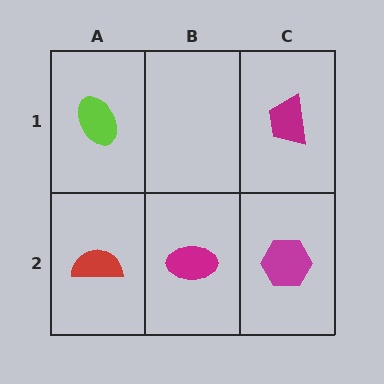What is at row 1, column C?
A magenta trapezoid.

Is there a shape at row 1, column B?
No, that cell is empty.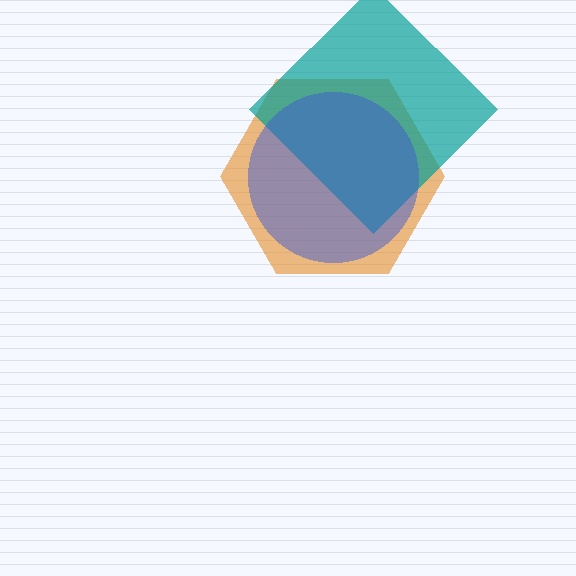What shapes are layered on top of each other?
The layered shapes are: an orange hexagon, a teal diamond, a blue circle.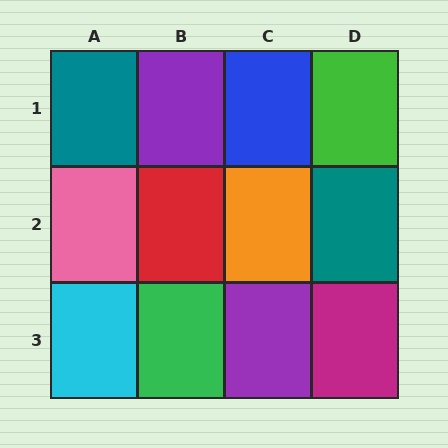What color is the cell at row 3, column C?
Purple.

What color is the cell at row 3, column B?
Green.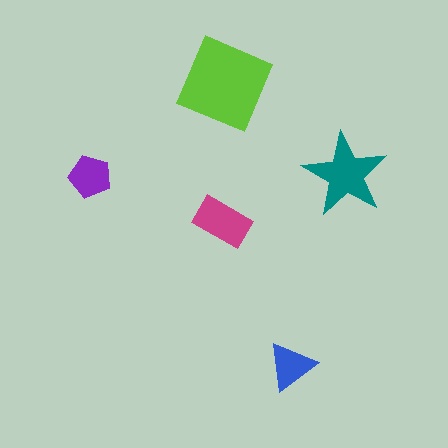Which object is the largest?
The lime diamond.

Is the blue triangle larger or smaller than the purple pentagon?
Smaller.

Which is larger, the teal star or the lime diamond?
The lime diamond.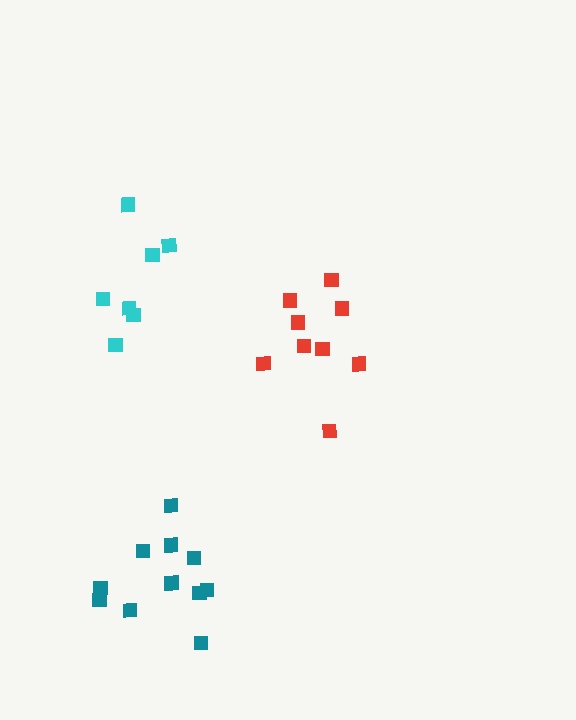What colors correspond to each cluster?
The clusters are colored: red, cyan, teal.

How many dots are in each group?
Group 1: 9 dots, Group 2: 7 dots, Group 3: 11 dots (27 total).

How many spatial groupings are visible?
There are 3 spatial groupings.